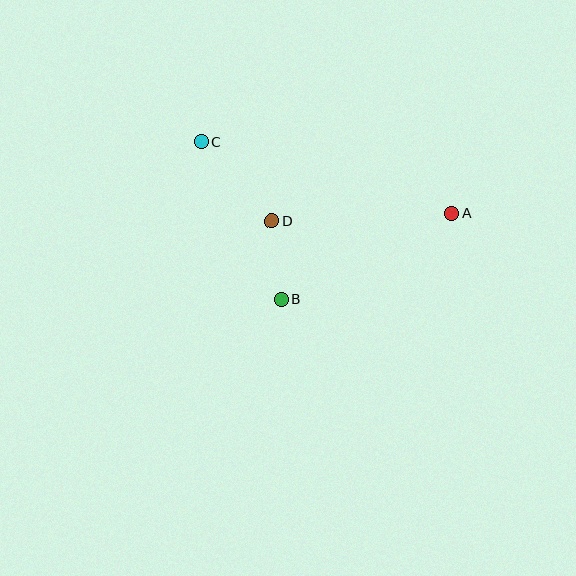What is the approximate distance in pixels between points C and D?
The distance between C and D is approximately 106 pixels.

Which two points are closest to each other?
Points B and D are closest to each other.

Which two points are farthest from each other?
Points A and C are farthest from each other.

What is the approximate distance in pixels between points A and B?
The distance between A and B is approximately 191 pixels.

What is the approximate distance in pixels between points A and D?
The distance between A and D is approximately 180 pixels.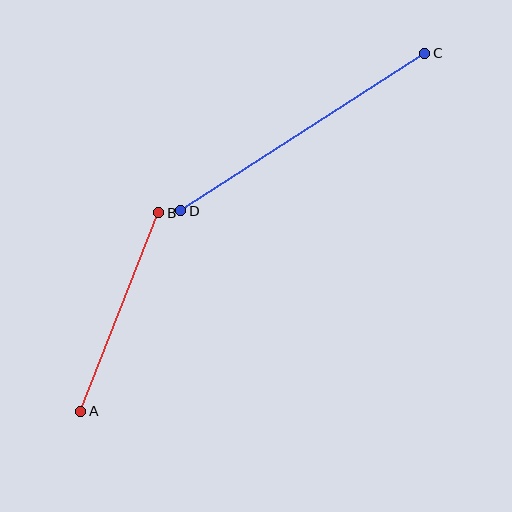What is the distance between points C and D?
The distance is approximately 290 pixels.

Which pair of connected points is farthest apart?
Points C and D are farthest apart.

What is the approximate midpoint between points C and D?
The midpoint is at approximately (303, 132) pixels.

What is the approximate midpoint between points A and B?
The midpoint is at approximately (120, 312) pixels.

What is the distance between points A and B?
The distance is approximately 213 pixels.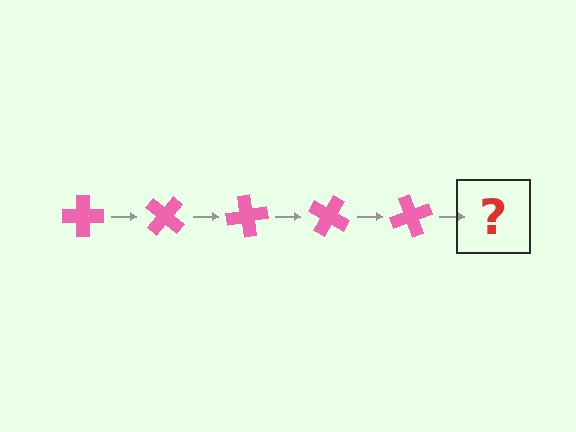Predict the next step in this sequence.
The next step is a pink cross rotated 200 degrees.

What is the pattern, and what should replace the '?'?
The pattern is that the cross rotates 40 degrees each step. The '?' should be a pink cross rotated 200 degrees.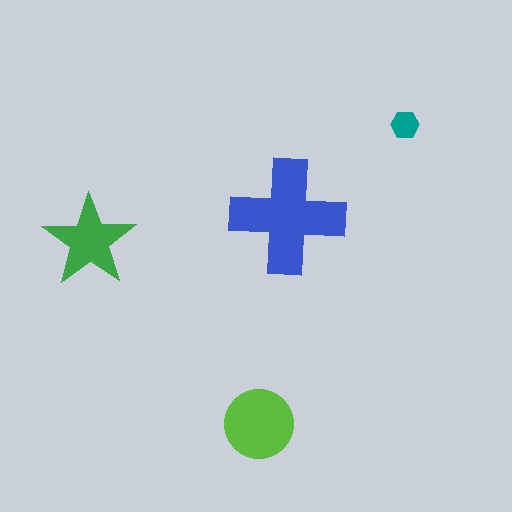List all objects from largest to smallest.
The blue cross, the lime circle, the green star, the teal hexagon.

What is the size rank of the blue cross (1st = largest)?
1st.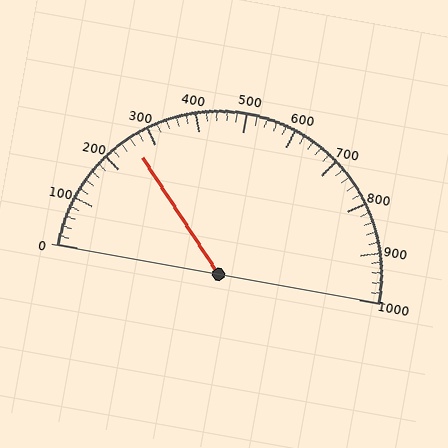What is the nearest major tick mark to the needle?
The nearest major tick mark is 300.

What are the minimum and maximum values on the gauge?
The gauge ranges from 0 to 1000.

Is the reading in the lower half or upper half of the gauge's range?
The reading is in the lower half of the range (0 to 1000).